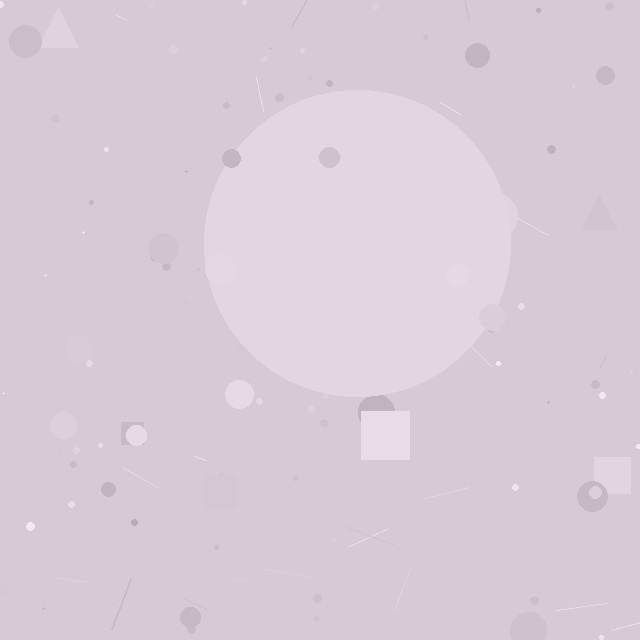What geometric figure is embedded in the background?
A circle is embedded in the background.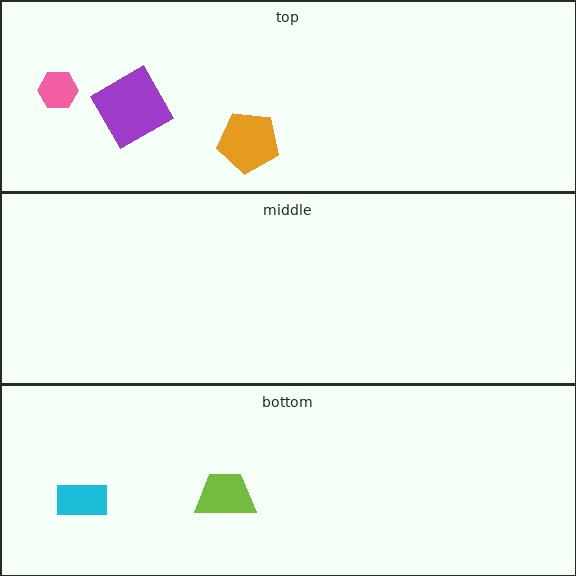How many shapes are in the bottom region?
2.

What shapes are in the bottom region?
The lime trapezoid, the cyan rectangle.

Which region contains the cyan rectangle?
The bottom region.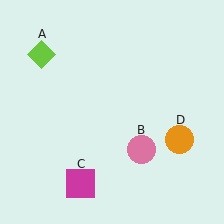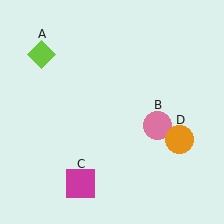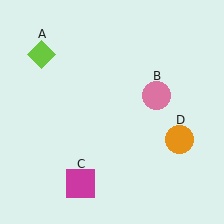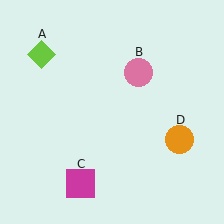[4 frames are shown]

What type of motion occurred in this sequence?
The pink circle (object B) rotated counterclockwise around the center of the scene.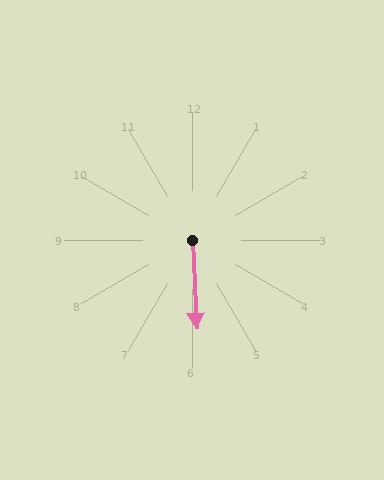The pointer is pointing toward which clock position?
Roughly 6 o'clock.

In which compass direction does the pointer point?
South.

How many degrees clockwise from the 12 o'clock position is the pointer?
Approximately 177 degrees.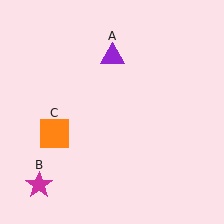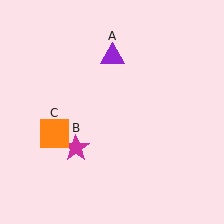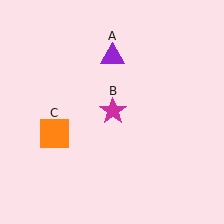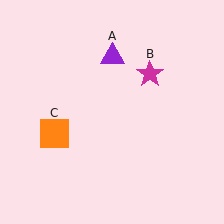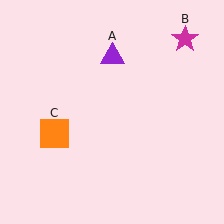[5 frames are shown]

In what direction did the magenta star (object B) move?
The magenta star (object B) moved up and to the right.